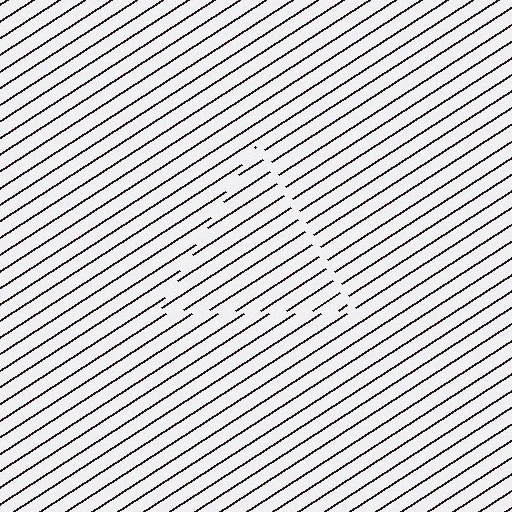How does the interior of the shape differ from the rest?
The interior of the shape contains the same grating, shifted by half a period — the contour is defined by the phase discontinuity where line-ends from the inner and outer gratings abut.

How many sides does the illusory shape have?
3 sides — the line-ends trace a triangle.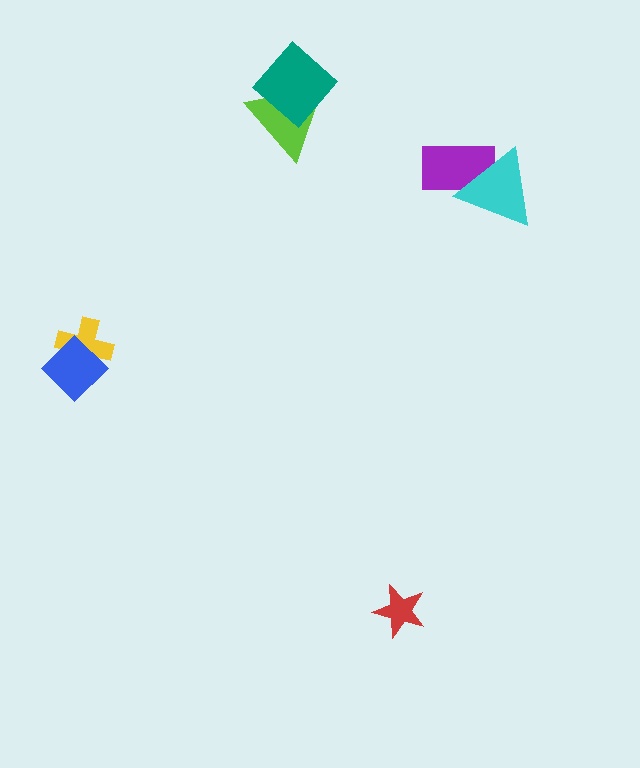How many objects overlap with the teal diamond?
1 object overlaps with the teal diamond.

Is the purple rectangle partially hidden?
Yes, it is partially covered by another shape.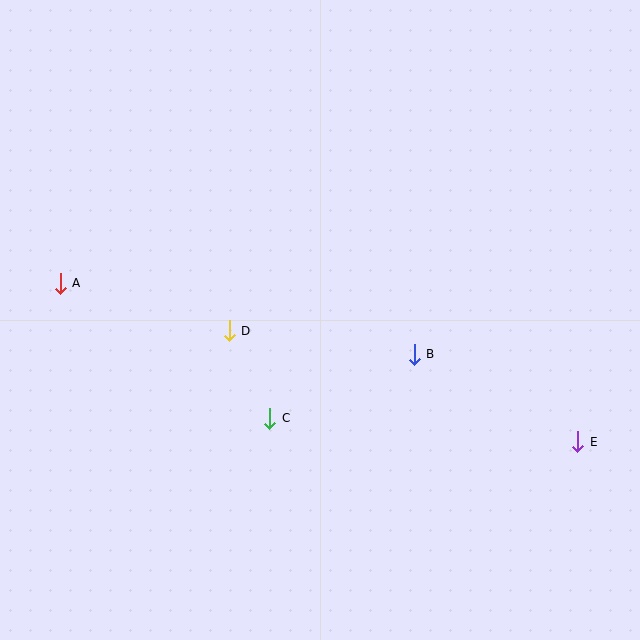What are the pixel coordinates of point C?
Point C is at (270, 418).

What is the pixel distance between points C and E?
The distance between C and E is 309 pixels.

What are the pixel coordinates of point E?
Point E is at (578, 442).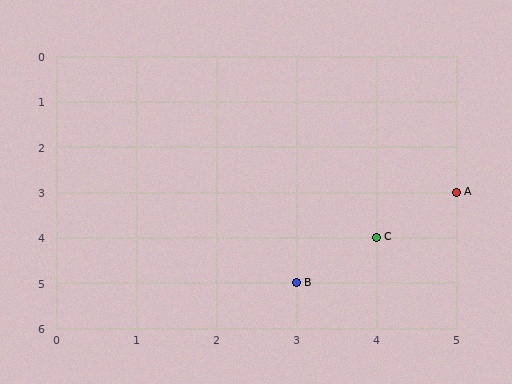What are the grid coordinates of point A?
Point A is at grid coordinates (5, 3).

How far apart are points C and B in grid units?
Points C and B are 1 column and 1 row apart (about 1.4 grid units diagonally).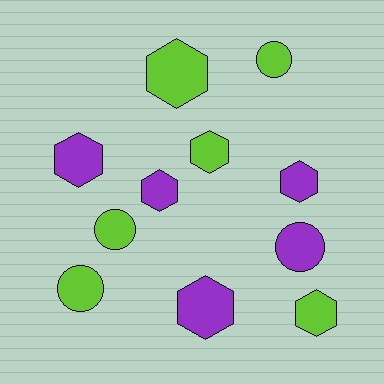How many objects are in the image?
There are 11 objects.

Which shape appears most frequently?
Hexagon, with 7 objects.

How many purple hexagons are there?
There are 4 purple hexagons.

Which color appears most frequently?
Lime, with 6 objects.